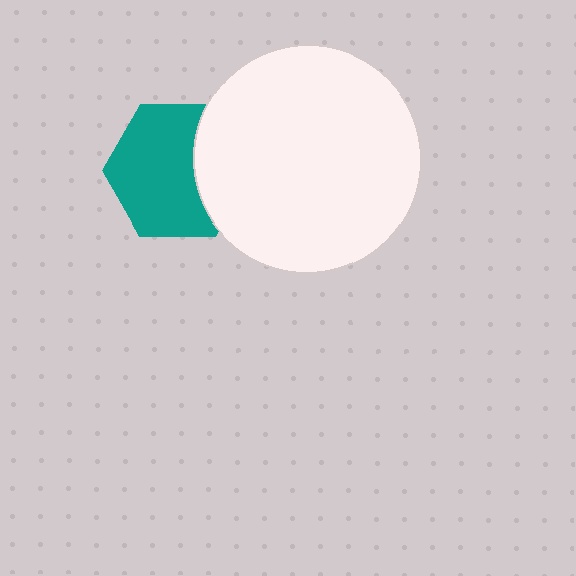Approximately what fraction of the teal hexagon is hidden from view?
Roughly 31% of the teal hexagon is hidden behind the white circle.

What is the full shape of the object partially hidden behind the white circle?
The partially hidden object is a teal hexagon.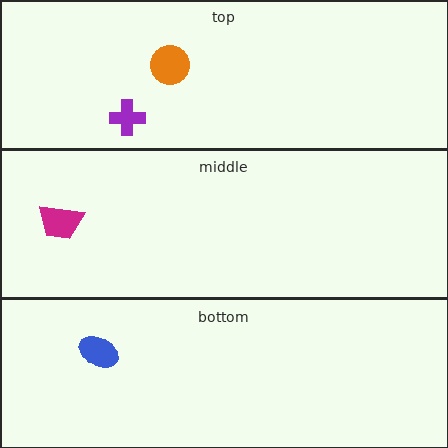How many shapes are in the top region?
2.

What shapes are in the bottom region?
The blue ellipse.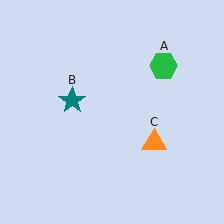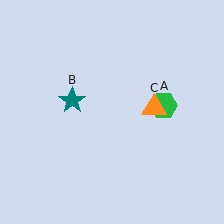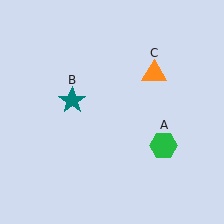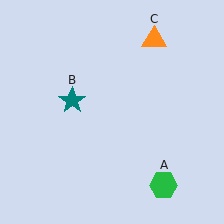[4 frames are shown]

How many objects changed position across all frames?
2 objects changed position: green hexagon (object A), orange triangle (object C).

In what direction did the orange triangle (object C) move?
The orange triangle (object C) moved up.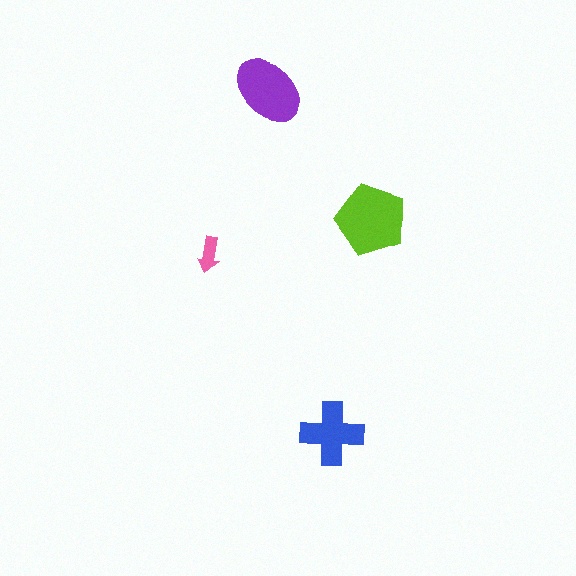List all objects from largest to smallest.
The lime pentagon, the purple ellipse, the blue cross, the pink arrow.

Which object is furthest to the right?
The lime pentagon is rightmost.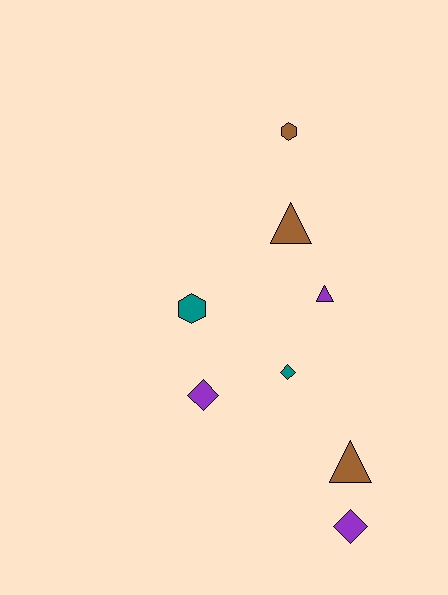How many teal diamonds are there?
There is 1 teal diamond.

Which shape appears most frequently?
Triangle, with 3 objects.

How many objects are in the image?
There are 8 objects.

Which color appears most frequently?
Purple, with 3 objects.